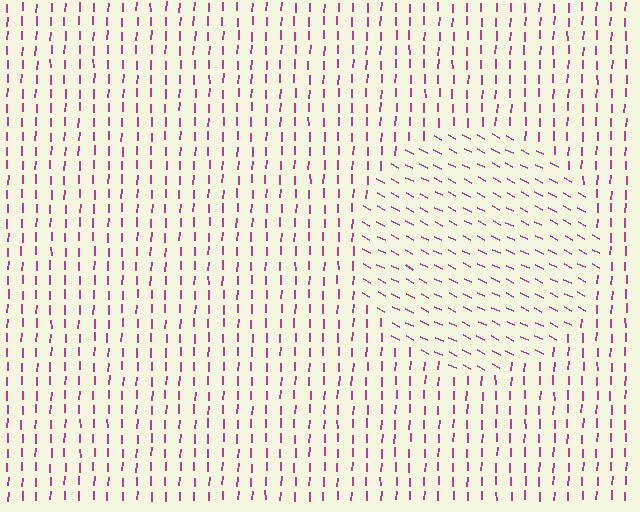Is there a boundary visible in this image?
Yes, there is a texture boundary formed by a change in line orientation.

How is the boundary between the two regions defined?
The boundary is defined purely by a change in line orientation (approximately 65 degrees difference). All lines are the same color and thickness.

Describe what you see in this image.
The image is filled with small magenta line segments. A circle region in the image has lines oriented differently from the surrounding lines, creating a visible texture boundary.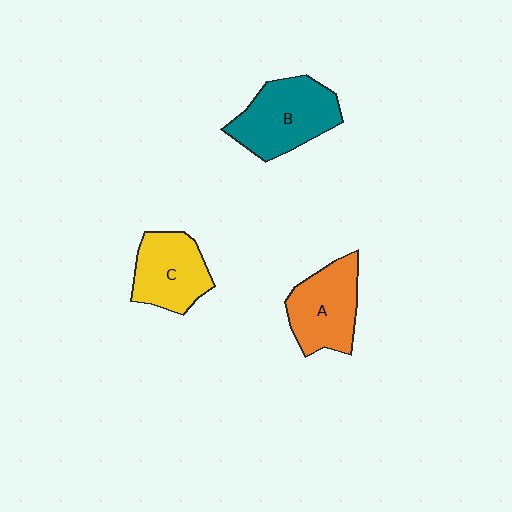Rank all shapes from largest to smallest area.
From largest to smallest: B (teal), A (orange), C (yellow).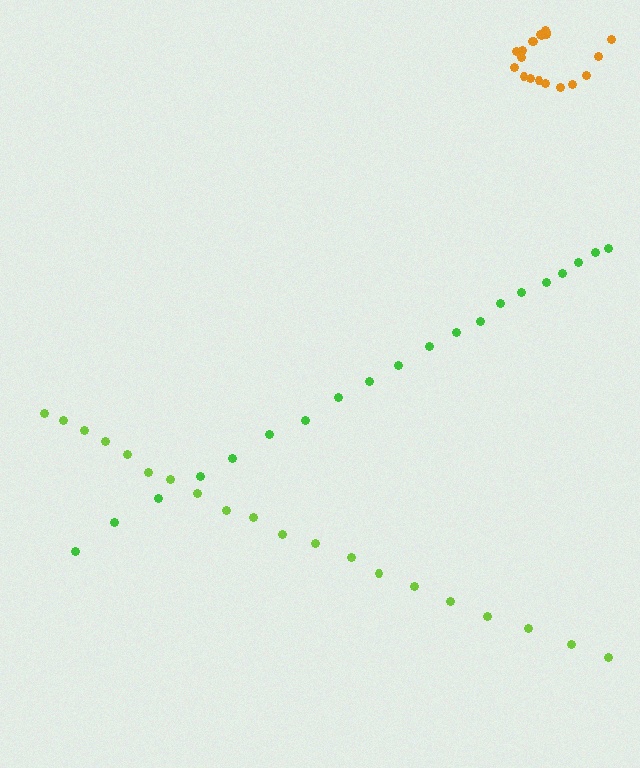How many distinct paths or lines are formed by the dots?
There are 3 distinct paths.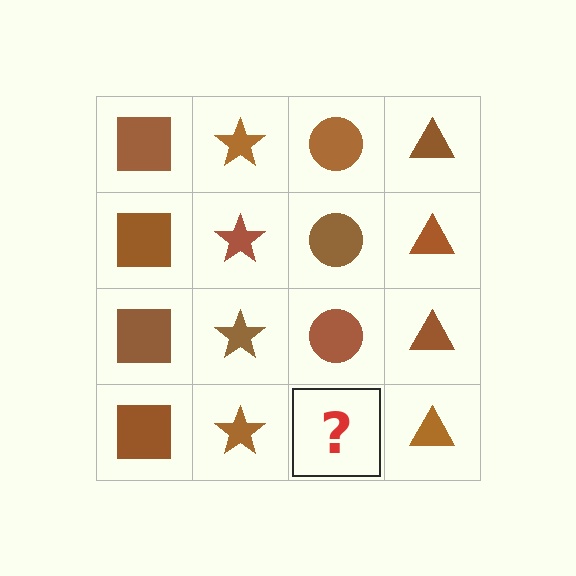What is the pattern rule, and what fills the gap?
The rule is that each column has a consistent shape. The gap should be filled with a brown circle.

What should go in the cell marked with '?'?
The missing cell should contain a brown circle.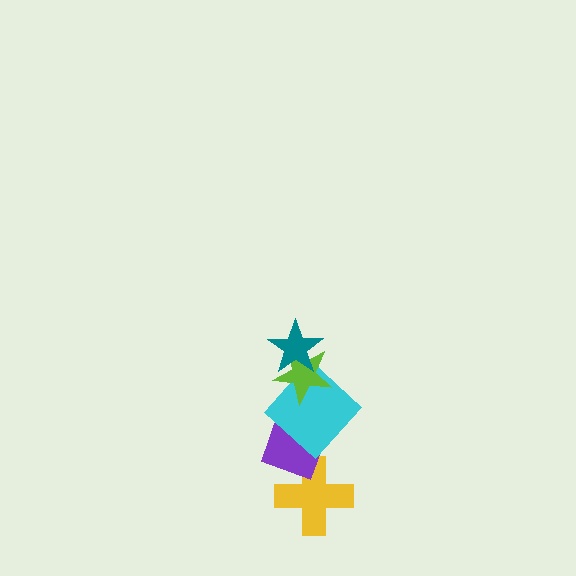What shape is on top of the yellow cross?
The purple diamond is on top of the yellow cross.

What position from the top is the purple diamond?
The purple diamond is 4th from the top.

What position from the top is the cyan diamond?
The cyan diamond is 3rd from the top.